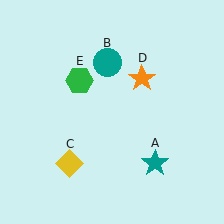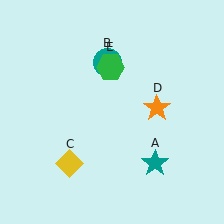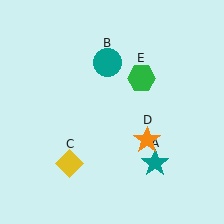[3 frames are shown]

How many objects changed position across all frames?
2 objects changed position: orange star (object D), green hexagon (object E).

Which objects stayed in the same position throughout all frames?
Teal star (object A) and teal circle (object B) and yellow diamond (object C) remained stationary.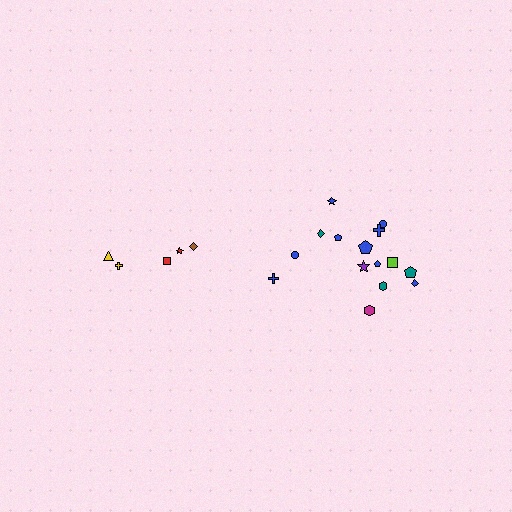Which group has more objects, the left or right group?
The right group.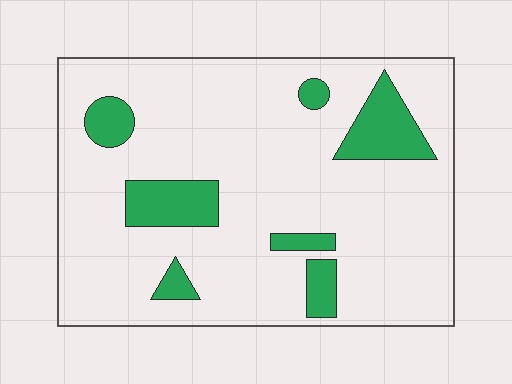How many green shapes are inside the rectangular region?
7.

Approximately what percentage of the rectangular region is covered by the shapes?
Approximately 15%.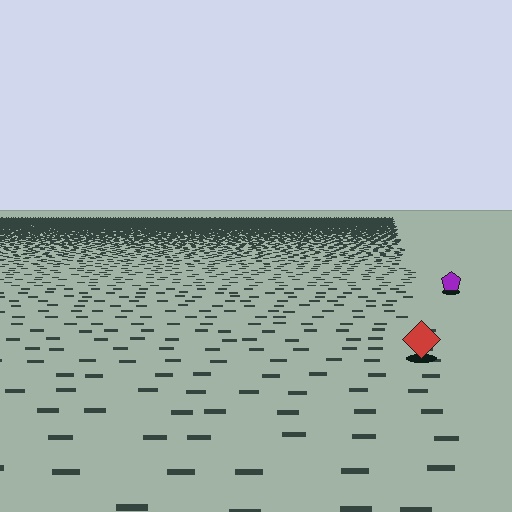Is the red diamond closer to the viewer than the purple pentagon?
Yes. The red diamond is closer — you can tell from the texture gradient: the ground texture is coarser near it.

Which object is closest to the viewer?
The red diamond is closest. The texture marks near it are larger and more spread out.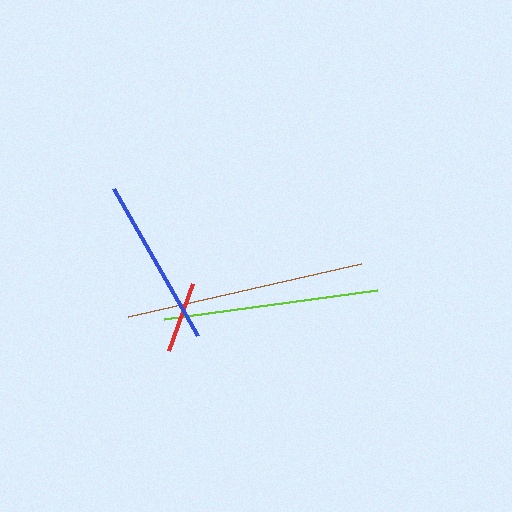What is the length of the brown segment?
The brown segment is approximately 240 pixels long.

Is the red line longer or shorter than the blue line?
The blue line is longer than the red line.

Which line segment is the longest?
The brown line is the longest at approximately 240 pixels.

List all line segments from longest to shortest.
From longest to shortest: brown, lime, blue, red.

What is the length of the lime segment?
The lime segment is approximately 215 pixels long.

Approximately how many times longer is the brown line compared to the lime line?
The brown line is approximately 1.1 times the length of the lime line.